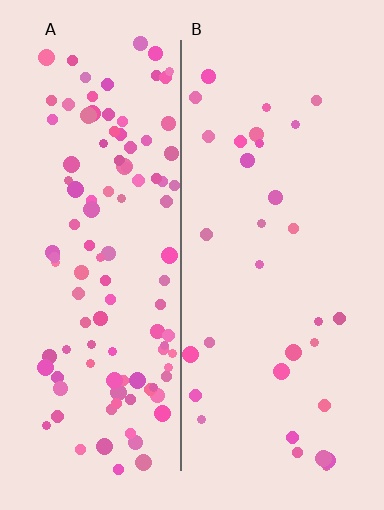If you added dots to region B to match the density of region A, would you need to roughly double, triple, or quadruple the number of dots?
Approximately triple.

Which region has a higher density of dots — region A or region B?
A (the left).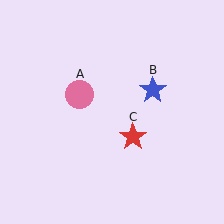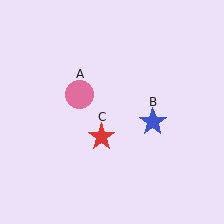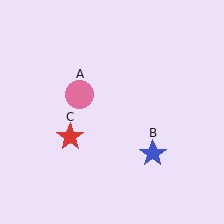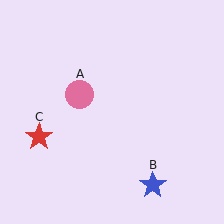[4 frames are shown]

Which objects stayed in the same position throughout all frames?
Pink circle (object A) remained stationary.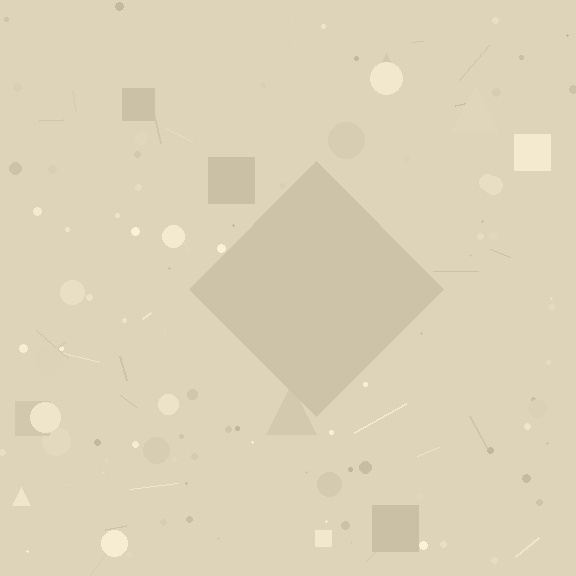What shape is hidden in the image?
A diamond is hidden in the image.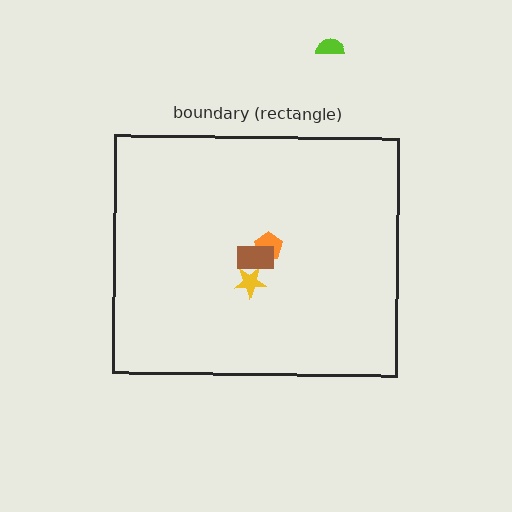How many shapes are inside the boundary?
3 inside, 1 outside.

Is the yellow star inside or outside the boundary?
Inside.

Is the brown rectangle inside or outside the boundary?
Inside.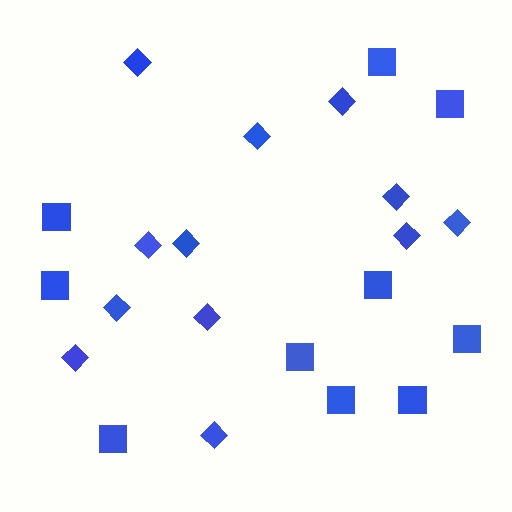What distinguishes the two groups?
There are 2 groups: one group of diamonds (12) and one group of squares (10).